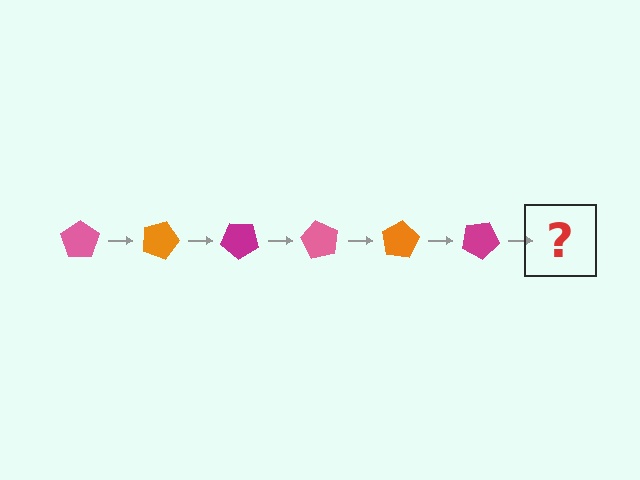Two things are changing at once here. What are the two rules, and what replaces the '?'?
The two rules are that it rotates 20 degrees each step and the color cycles through pink, orange, and magenta. The '?' should be a pink pentagon, rotated 120 degrees from the start.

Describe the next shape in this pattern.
It should be a pink pentagon, rotated 120 degrees from the start.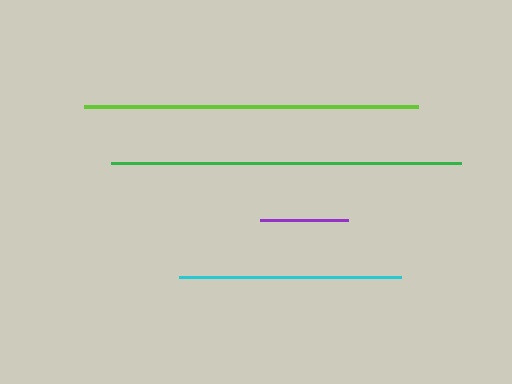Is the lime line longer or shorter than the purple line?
The lime line is longer than the purple line.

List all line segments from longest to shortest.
From longest to shortest: green, lime, cyan, purple.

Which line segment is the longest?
The green line is the longest at approximately 349 pixels.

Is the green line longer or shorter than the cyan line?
The green line is longer than the cyan line.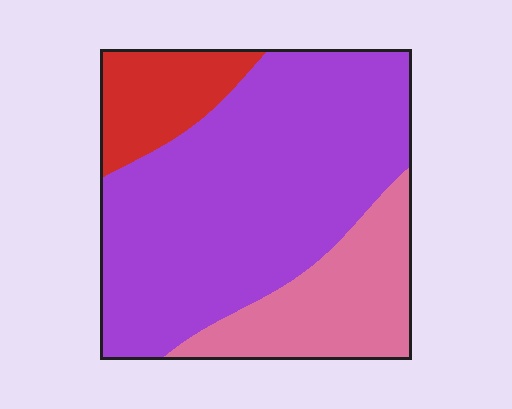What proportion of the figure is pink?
Pink takes up about one fifth (1/5) of the figure.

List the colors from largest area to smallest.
From largest to smallest: purple, pink, red.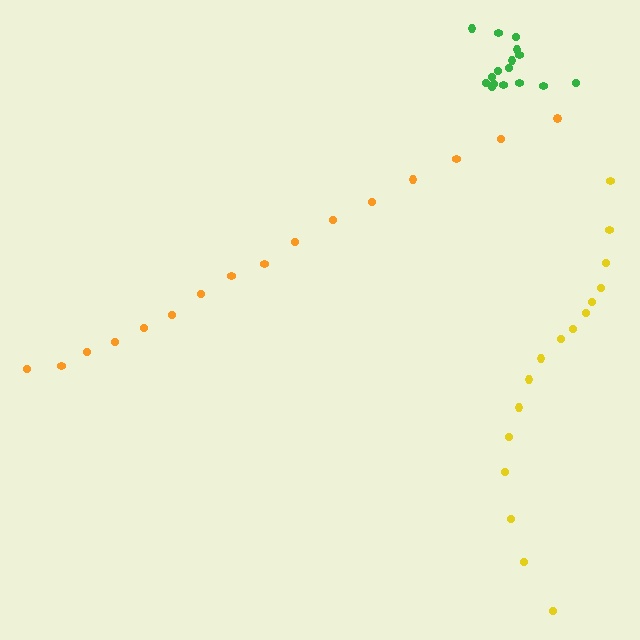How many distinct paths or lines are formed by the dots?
There are 3 distinct paths.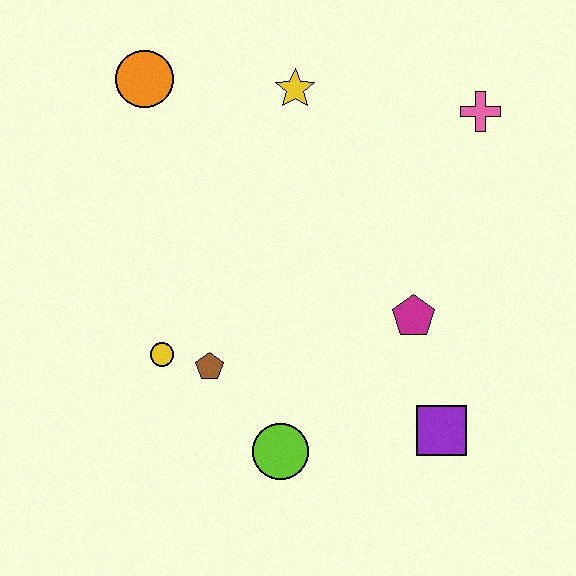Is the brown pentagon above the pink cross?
No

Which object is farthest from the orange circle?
The purple square is farthest from the orange circle.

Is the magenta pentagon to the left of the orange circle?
No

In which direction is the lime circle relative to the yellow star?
The lime circle is below the yellow star.